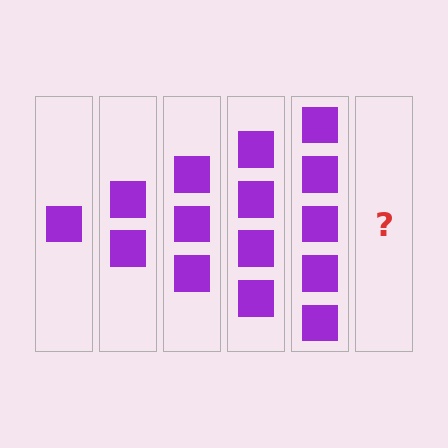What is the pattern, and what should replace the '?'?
The pattern is that each step adds one more square. The '?' should be 6 squares.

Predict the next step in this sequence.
The next step is 6 squares.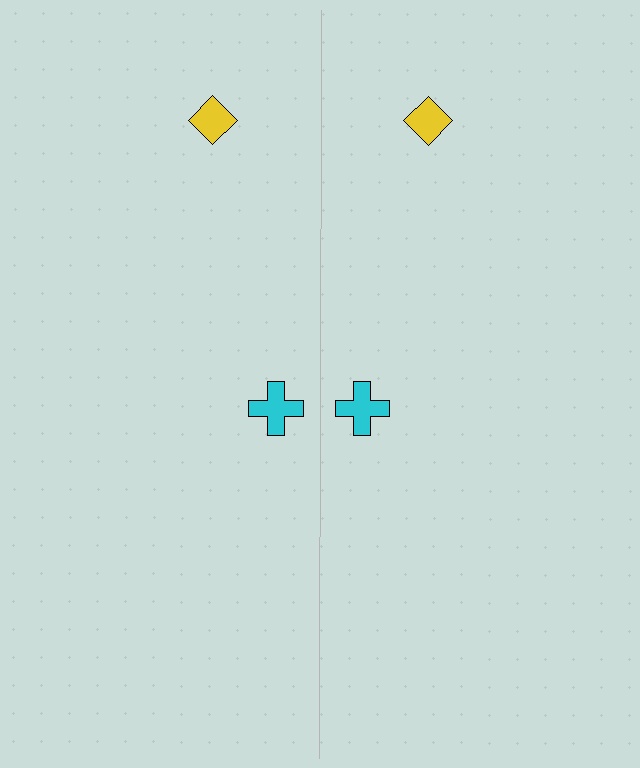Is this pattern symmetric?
Yes, this pattern has bilateral (reflection) symmetry.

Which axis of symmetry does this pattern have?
The pattern has a vertical axis of symmetry running through the center of the image.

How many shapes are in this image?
There are 4 shapes in this image.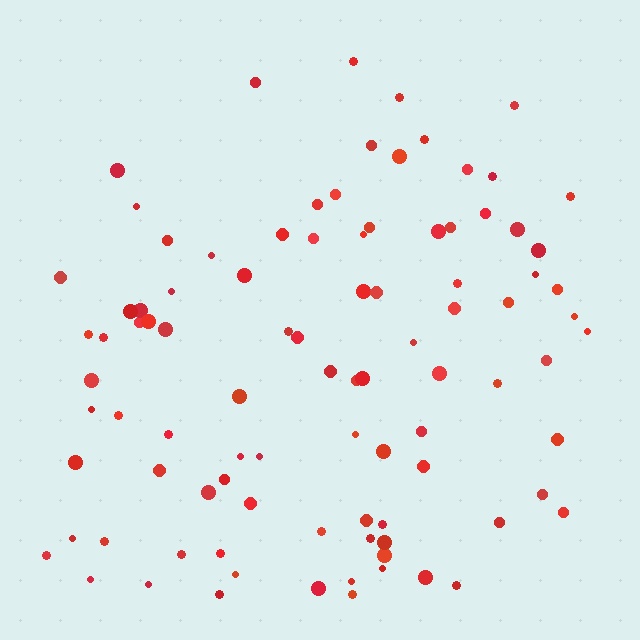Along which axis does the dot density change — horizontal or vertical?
Vertical.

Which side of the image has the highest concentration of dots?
The bottom.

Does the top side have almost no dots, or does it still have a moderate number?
Still a moderate number, just noticeably fewer than the bottom.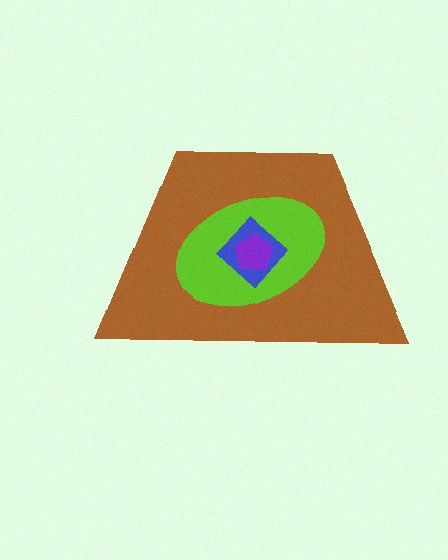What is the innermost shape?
The purple pentagon.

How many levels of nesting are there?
4.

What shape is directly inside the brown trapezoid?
The lime ellipse.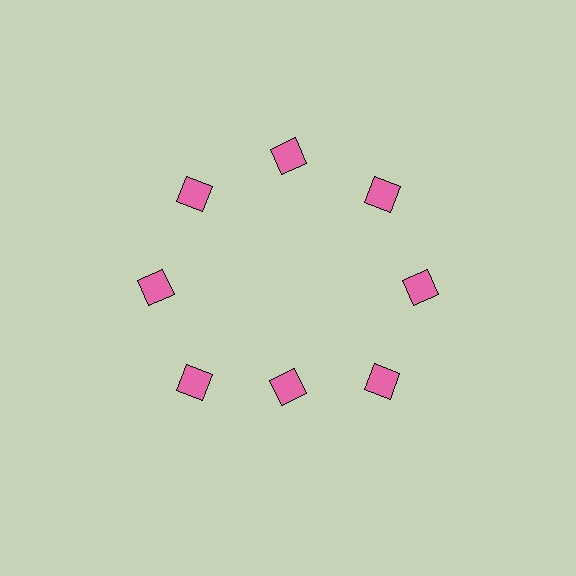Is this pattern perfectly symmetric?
No. The 8 pink squares are arranged in a ring, but one element near the 6 o'clock position is pulled inward toward the center, breaking the 8-fold rotational symmetry.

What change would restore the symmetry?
The symmetry would be restored by moving it outward, back onto the ring so that all 8 squares sit at equal angles and equal distance from the center.